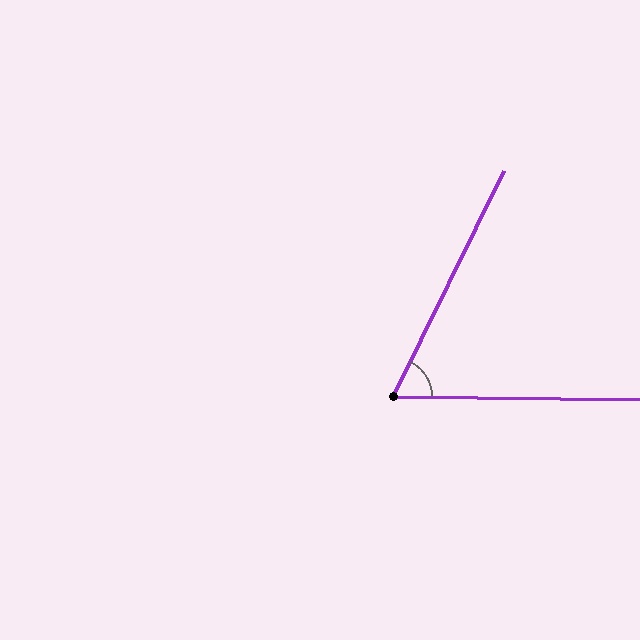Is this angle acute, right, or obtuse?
It is acute.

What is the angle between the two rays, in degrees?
Approximately 65 degrees.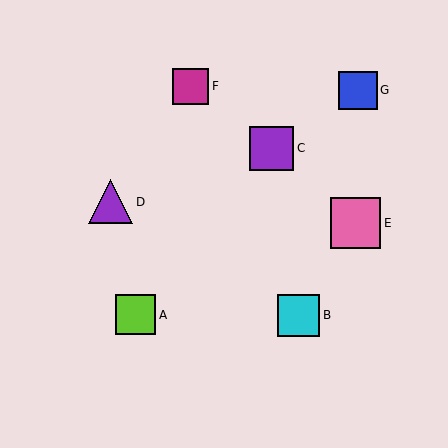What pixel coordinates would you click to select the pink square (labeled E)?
Click at (355, 223) to select the pink square E.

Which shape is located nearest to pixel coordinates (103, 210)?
The purple triangle (labeled D) at (111, 202) is nearest to that location.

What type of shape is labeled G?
Shape G is a blue square.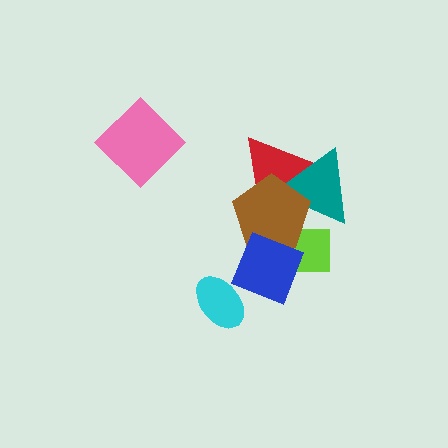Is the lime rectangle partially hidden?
Yes, it is partially covered by another shape.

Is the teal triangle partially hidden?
Yes, it is partially covered by another shape.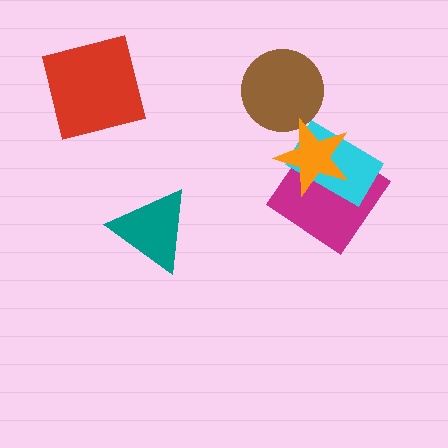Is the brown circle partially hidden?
Yes, it is partially covered by another shape.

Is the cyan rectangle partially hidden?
Yes, it is partially covered by another shape.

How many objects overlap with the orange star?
3 objects overlap with the orange star.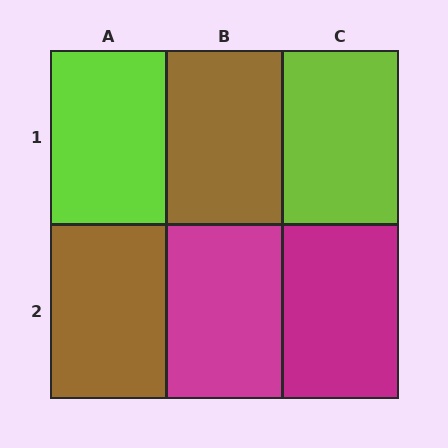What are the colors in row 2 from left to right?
Brown, magenta, magenta.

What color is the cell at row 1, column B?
Brown.